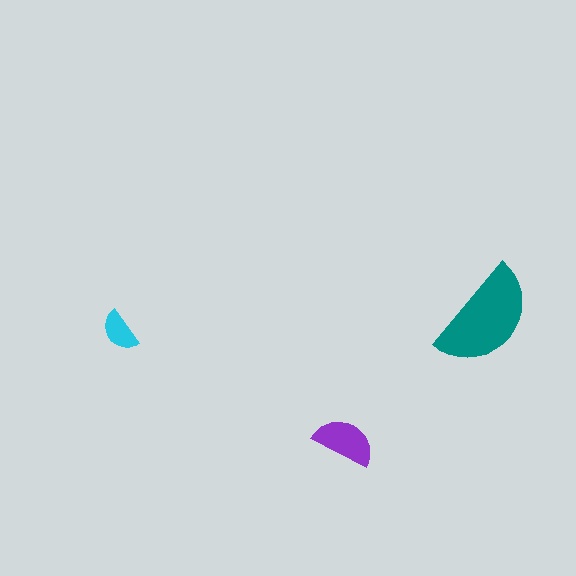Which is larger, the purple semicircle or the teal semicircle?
The teal one.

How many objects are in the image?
There are 3 objects in the image.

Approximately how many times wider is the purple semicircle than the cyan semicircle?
About 1.5 times wider.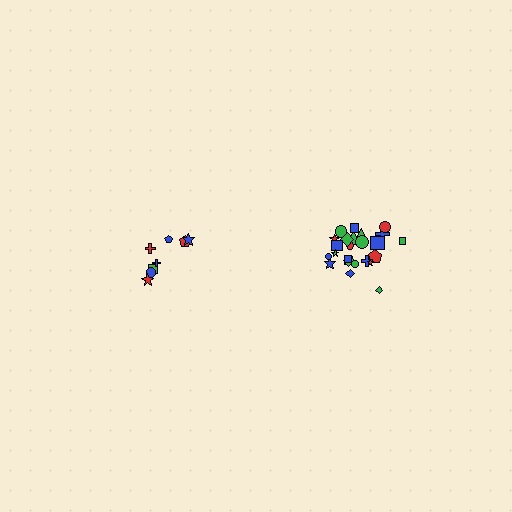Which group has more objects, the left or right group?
The right group.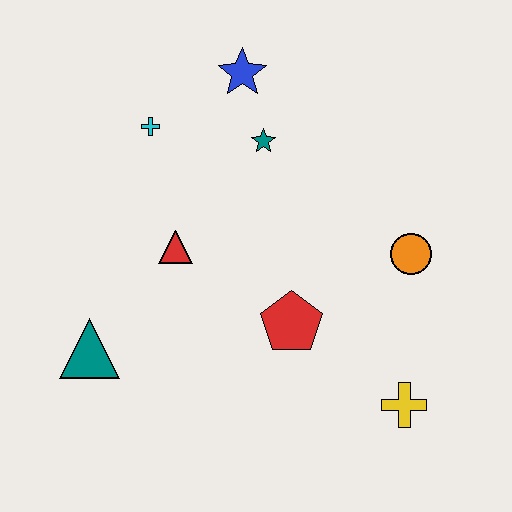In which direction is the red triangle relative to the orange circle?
The red triangle is to the left of the orange circle.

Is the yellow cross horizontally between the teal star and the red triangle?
No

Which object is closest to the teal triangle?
The red triangle is closest to the teal triangle.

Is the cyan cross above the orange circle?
Yes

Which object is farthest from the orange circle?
The teal triangle is farthest from the orange circle.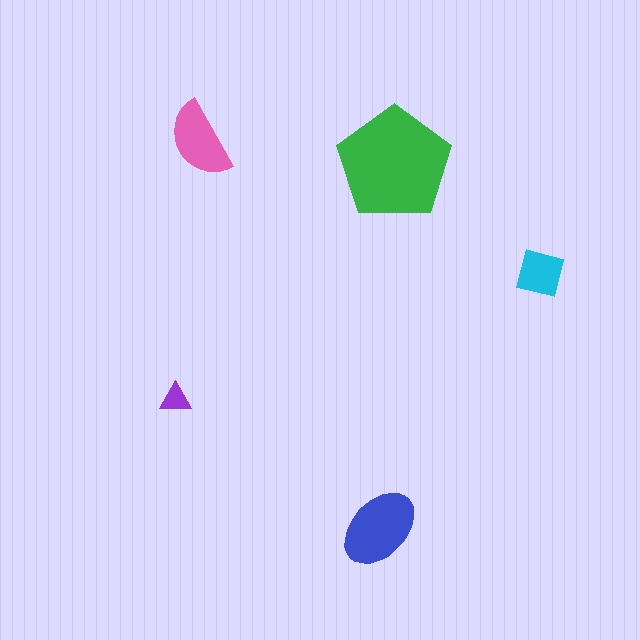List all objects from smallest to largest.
The purple triangle, the cyan square, the pink semicircle, the blue ellipse, the green pentagon.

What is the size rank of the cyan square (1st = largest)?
4th.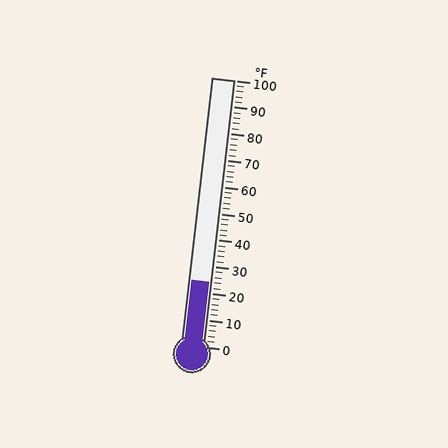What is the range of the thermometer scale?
The thermometer scale ranges from 0°F to 100°F.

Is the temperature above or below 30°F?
The temperature is below 30°F.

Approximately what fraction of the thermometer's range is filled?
The thermometer is filled to approximately 25% of its range.